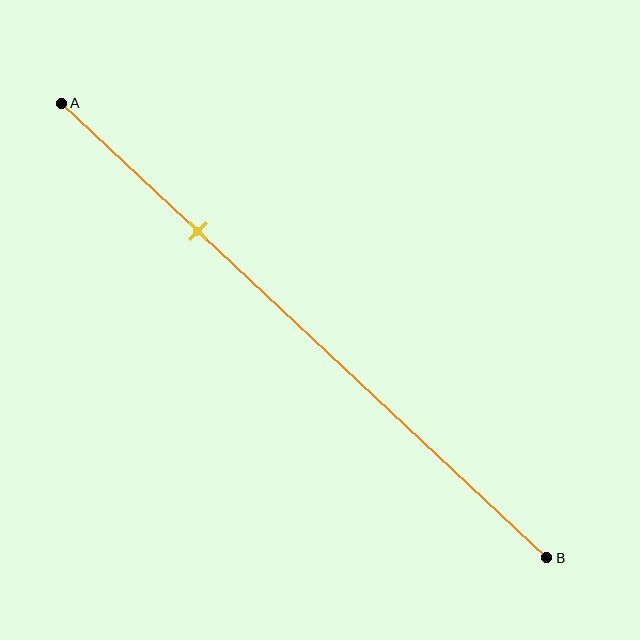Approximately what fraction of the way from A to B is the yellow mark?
The yellow mark is approximately 30% of the way from A to B.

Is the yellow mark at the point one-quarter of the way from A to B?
No, the mark is at about 30% from A, not at the 25% one-quarter point.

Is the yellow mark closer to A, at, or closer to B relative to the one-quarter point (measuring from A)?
The yellow mark is closer to point B than the one-quarter point of segment AB.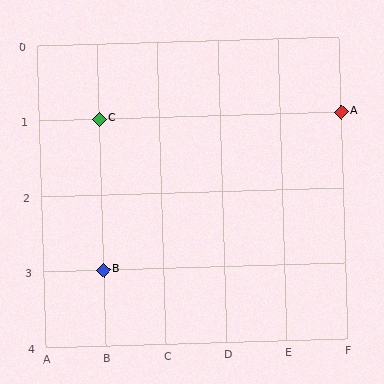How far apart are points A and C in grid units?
Points A and C are 4 columns apart.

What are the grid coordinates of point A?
Point A is at grid coordinates (F, 1).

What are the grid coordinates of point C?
Point C is at grid coordinates (B, 1).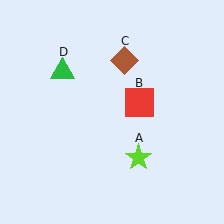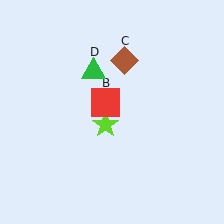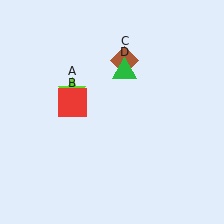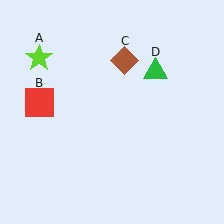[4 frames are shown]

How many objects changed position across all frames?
3 objects changed position: lime star (object A), red square (object B), green triangle (object D).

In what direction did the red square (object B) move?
The red square (object B) moved left.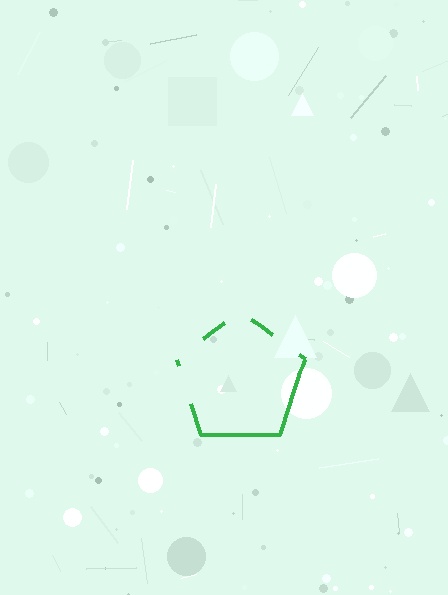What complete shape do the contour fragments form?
The contour fragments form a pentagon.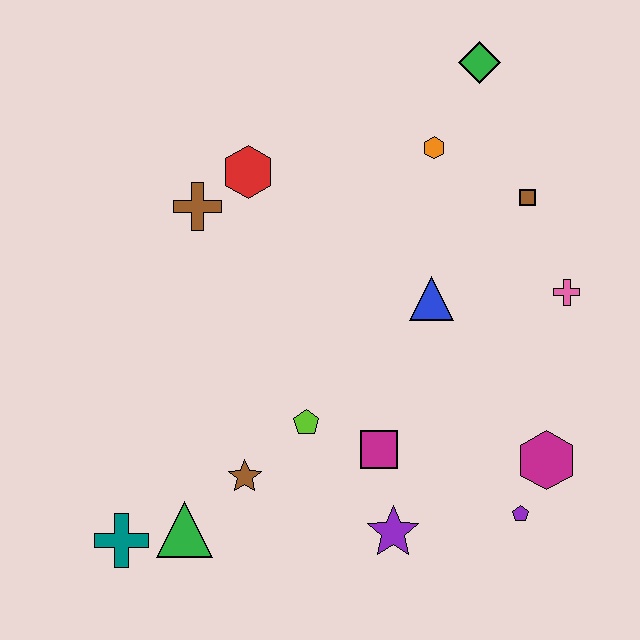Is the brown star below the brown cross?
Yes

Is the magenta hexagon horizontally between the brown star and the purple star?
No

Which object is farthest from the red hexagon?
The purple pentagon is farthest from the red hexagon.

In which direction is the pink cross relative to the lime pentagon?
The pink cross is to the right of the lime pentagon.